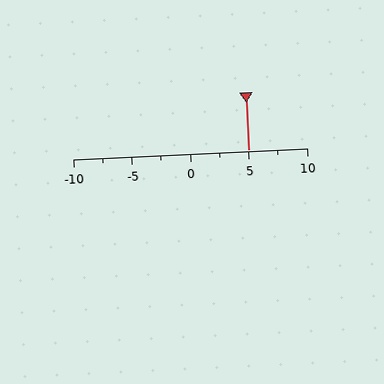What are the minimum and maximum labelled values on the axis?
The axis runs from -10 to 10.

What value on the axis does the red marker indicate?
The marker indicates approximately 5.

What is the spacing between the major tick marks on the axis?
The major ticks are spaced 5 apart.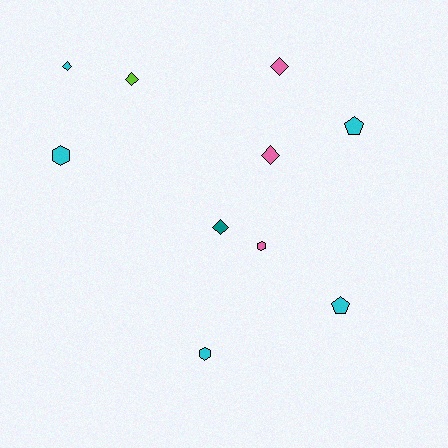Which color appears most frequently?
Cyan, with 5 objects.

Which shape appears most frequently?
Diamond, with 5 objects.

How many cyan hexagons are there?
There are 2 cyan hexagons.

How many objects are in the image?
There are 10 objects.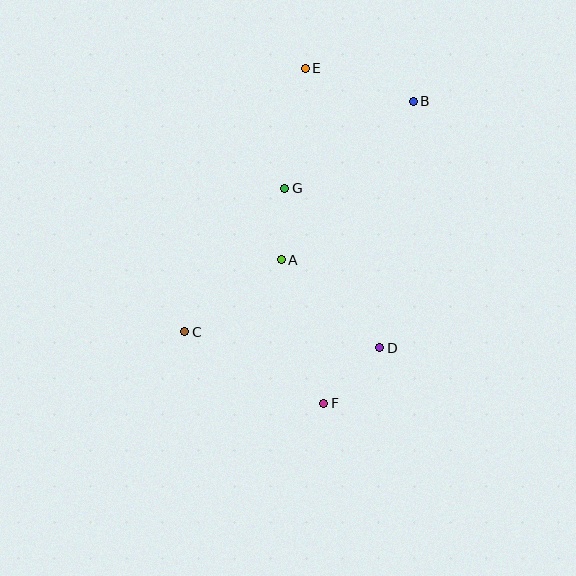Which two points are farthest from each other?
Points E and F are farthest from each other.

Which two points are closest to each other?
Points A and G are closest to each other.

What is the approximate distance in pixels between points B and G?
The distance between B and G is approximately 155 pixels.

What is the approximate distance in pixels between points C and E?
The distance between C and E is approximately 290 pixels.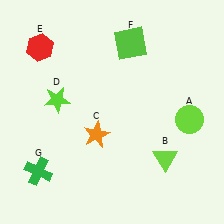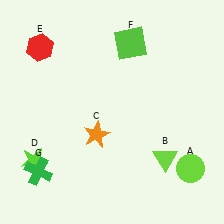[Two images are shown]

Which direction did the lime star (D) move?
The lime star (D) moved down.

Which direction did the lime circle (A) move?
The lime circle (A) moved down.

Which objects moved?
The objects that moved are: the lime circle (A), the lime star (D).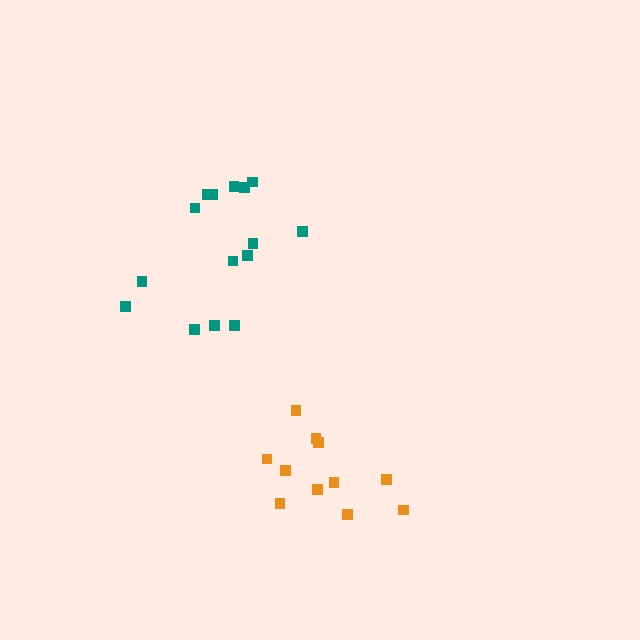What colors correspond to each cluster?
The clusters are colored: orange, teal.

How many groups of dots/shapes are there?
There are 2 groups.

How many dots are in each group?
Group 1: 11 dots, Group 2: 15 dots (26 total).